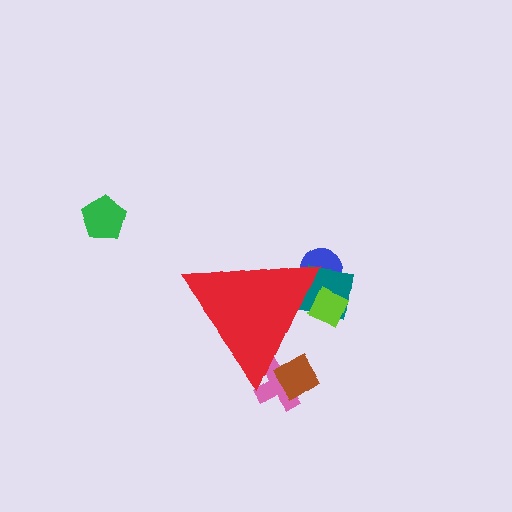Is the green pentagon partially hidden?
No, the green pentagon is fully visible.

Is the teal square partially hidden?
Yes, the teal square is partially hidden behind the red triangle.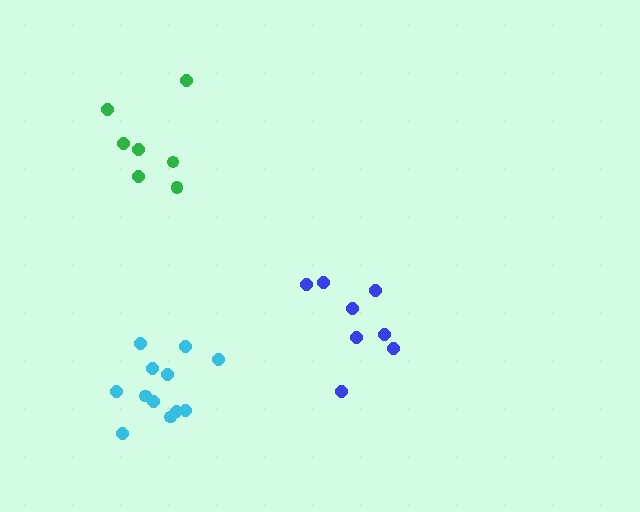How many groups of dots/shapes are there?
There are 3 groups.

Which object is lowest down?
The cyan cluster is bottommost.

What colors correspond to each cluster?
The clusters are colored: green, blue, cyan.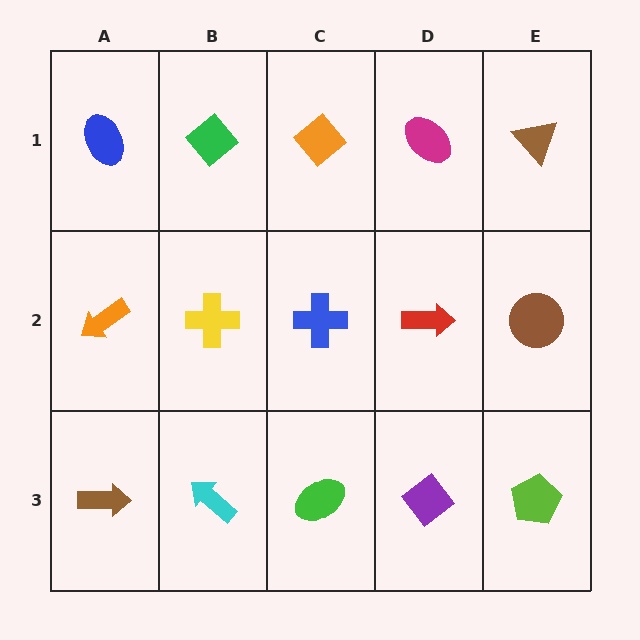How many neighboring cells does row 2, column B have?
4.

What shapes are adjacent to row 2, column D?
A magenta ellipse (row 1, column D), a purple diamond (row 3, column D), a blue cross (row 2, column C), a brown circle (row 2, column E).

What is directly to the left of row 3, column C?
A cyan arrow.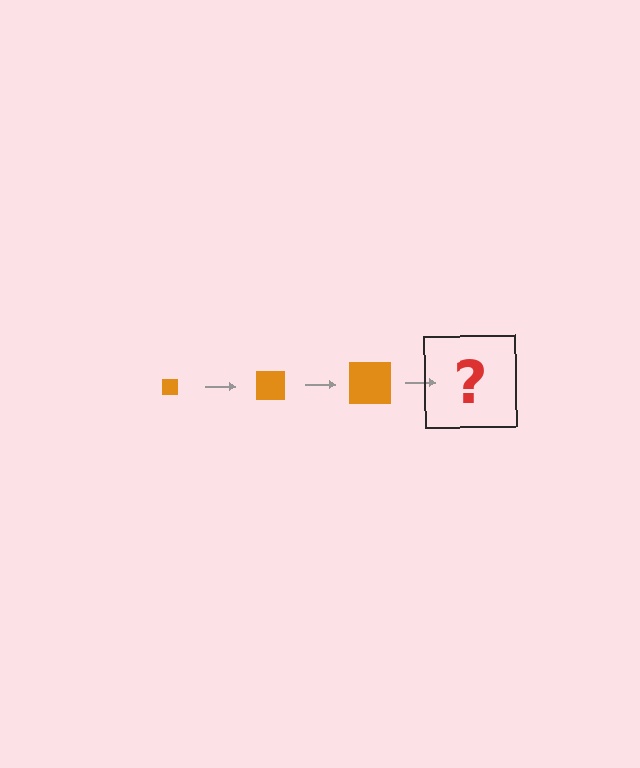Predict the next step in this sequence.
The next step is an orange square, larger than the previous one.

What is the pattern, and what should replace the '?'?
The pattern is that the square gets progressively larger each step. The '?' should be an orange square, larger than the previous one.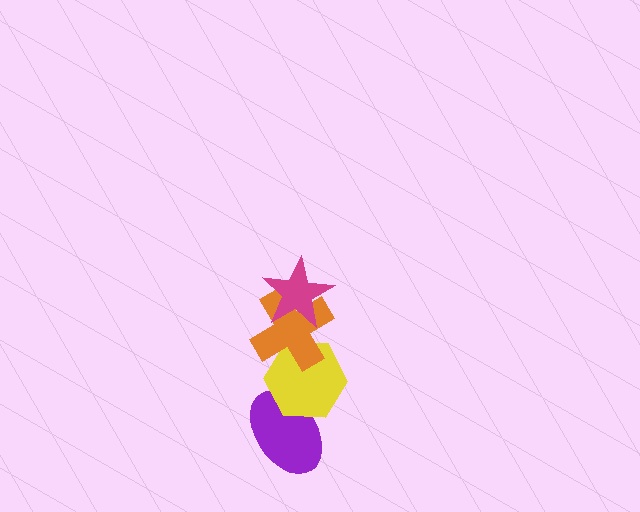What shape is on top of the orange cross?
The magenta star is on top of the orange cross.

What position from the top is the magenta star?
The magenta star is 1st from the top.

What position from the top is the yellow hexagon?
The yellow hexagon is 3rd from the top.